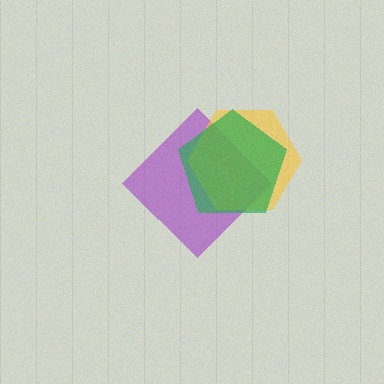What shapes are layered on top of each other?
The layered shapes are: a purple diamond, a yellow hexagon, a green pentagon.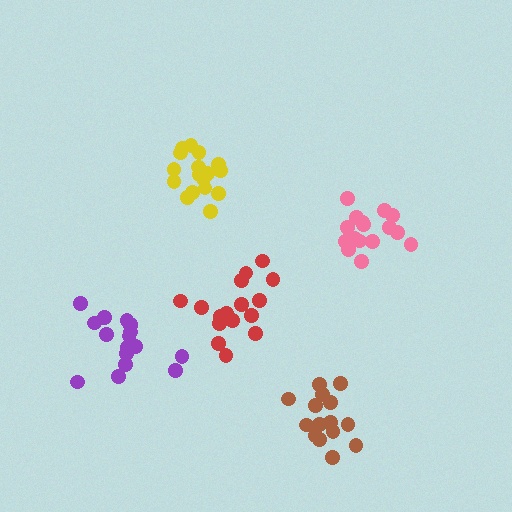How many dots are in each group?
Group 1: 18 dots, Group 2: 16 dots, Group 3: 17 dots, Group 4: 15 dots, Group 5: 16 dots (82 total).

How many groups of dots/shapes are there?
There are 5 groups.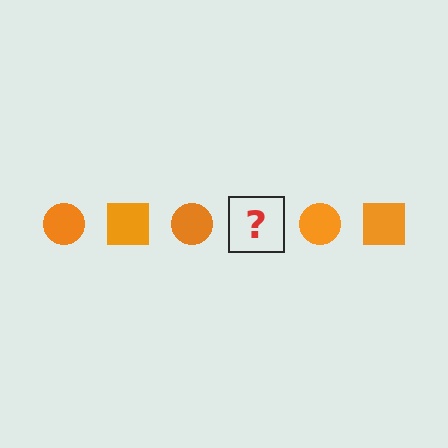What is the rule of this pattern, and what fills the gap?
The rule is that the pattern cycles through circle, square shapes in orange. The gap should be filled with an orange square.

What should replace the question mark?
The question mark should be replaced with an orange square.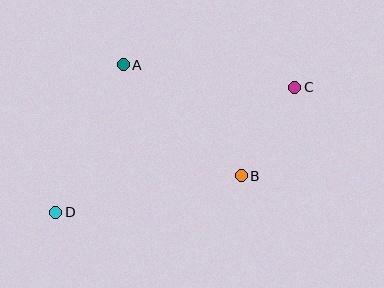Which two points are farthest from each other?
Points C and D are farthest from each other.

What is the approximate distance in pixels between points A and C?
The distance between A and C is approximately 173 pixels.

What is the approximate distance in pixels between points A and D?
The distance between A and D is approximately 162 pixels.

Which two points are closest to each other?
Points B and C are closest to each other.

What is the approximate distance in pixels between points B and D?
The distance between B and D is approximately 189 pixels.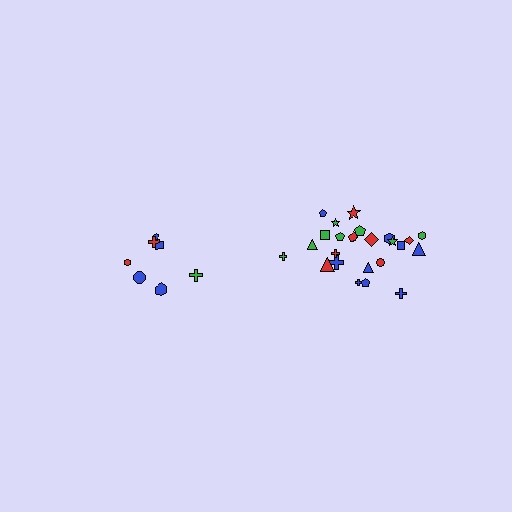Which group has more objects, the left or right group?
The right group.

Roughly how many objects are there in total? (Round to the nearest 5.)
Roughly 30 objects in total.